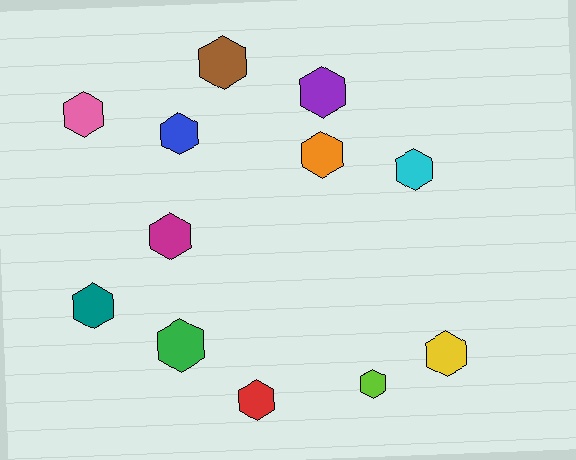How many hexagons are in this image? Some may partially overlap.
There are 12 hexagons.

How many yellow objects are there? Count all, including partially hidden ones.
There is 1 yellow object.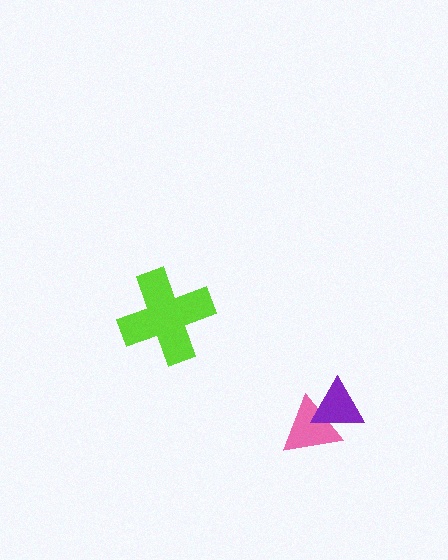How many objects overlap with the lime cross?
0 objects overlap with the lime cross.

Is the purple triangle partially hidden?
No, no other shape covers it.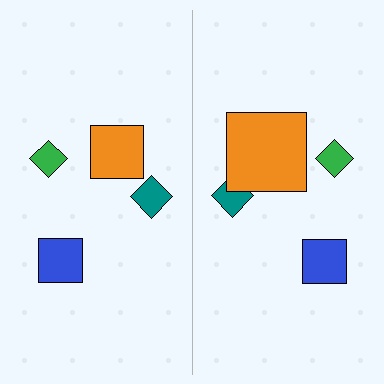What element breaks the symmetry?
The orange square on the right side has a different size than its mirror counterpart.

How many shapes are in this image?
There are 8 shapes in this image.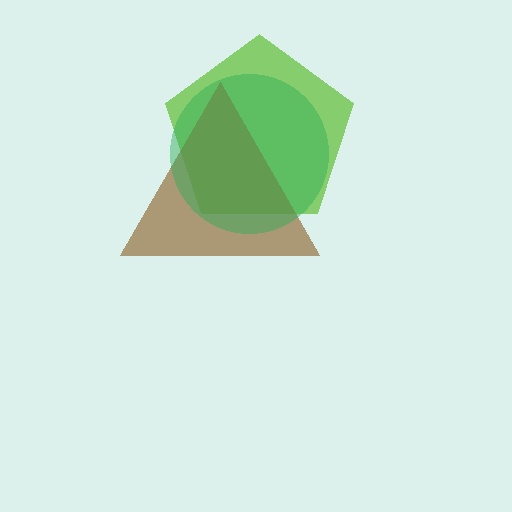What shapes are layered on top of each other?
The layered shapes are: a lime pentagon, a brown triangle, a green circle.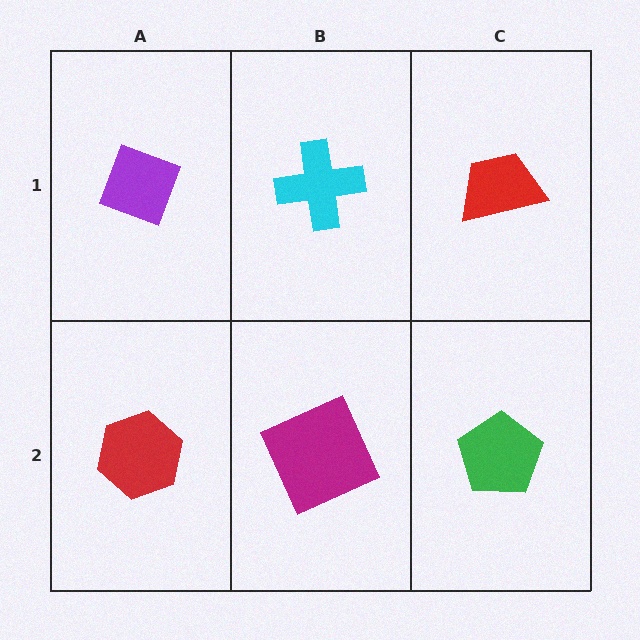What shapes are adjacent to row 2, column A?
A purple diamond (row 1, column A), a magenta square (row 2, column B).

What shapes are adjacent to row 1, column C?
A green pentagon (row 2, column C), a cyan cross (row 1, column B).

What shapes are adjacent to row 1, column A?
A red hexagon (row 2, column A), a cyan cross (row 1, column B).